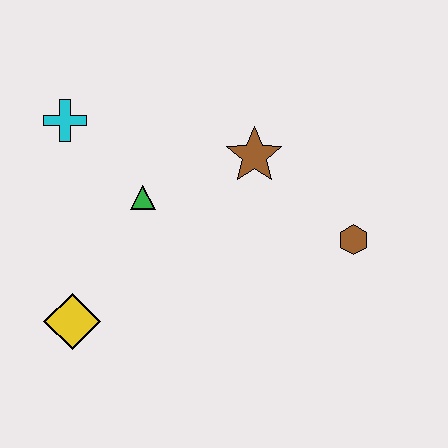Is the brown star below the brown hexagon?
No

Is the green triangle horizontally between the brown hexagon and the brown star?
No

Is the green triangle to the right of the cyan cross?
Yes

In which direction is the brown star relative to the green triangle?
The brown star is to the right of the green triangle.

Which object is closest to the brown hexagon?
The brown star is closest to the brown hexagon.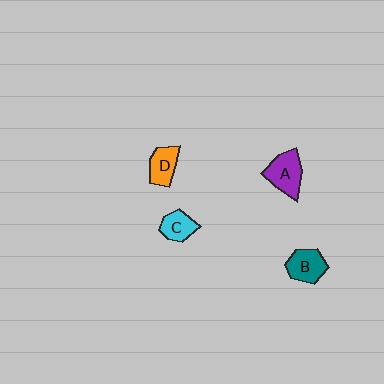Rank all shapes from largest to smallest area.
From largest to smallest: A (purple), B (teal), D (orange), C (cyan).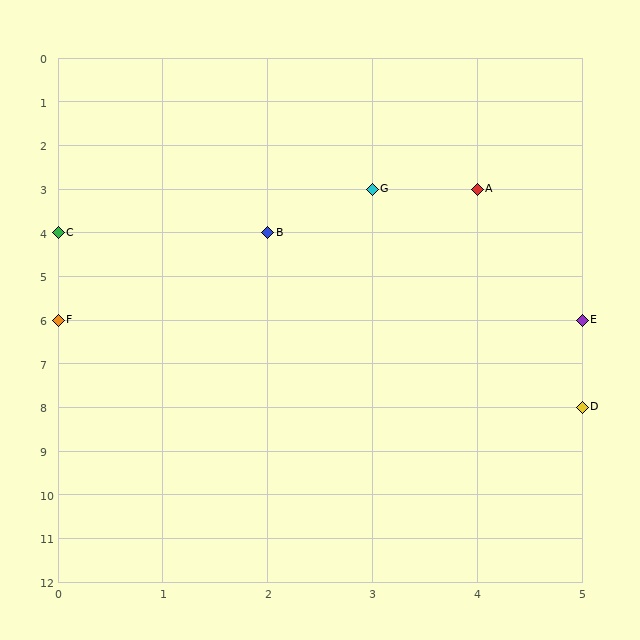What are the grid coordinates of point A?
Point A is at grid coordinates (4, 3).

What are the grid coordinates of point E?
Point E is at grid coordinates (5, 6).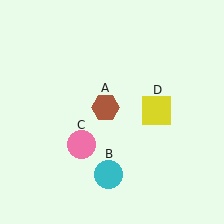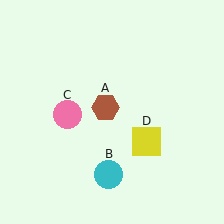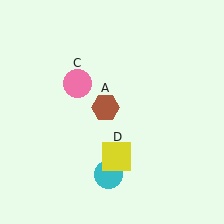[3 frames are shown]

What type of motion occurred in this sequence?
The pink circle (object C), yellow square (object D) rotated clockwise around the center of the scene.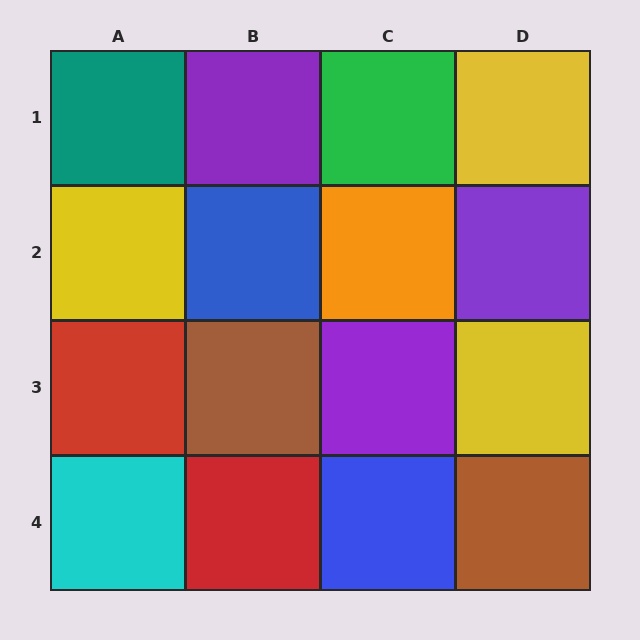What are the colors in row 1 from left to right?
Teal, purple, green, yellow.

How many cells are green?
1 cell is green.